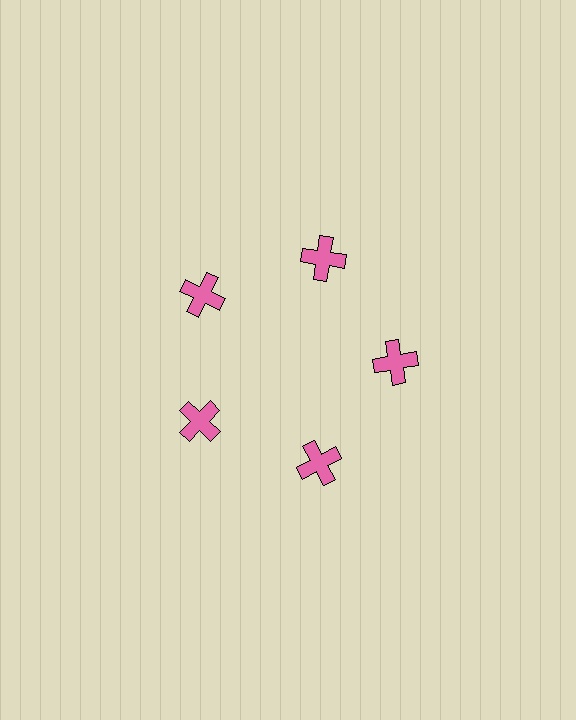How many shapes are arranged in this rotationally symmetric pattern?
There are 5 shapes, arranged in 5 groups of 1.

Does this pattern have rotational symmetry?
Yes, this pattern has 5-fold rotational symmetry. It looks the same after rotating 72 degrees around the center.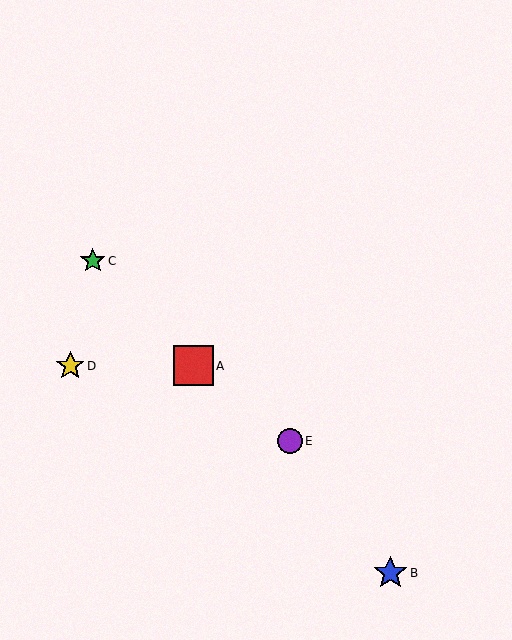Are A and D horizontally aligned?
Yes, both are at y≈366.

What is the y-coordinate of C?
Object C is at y≈261.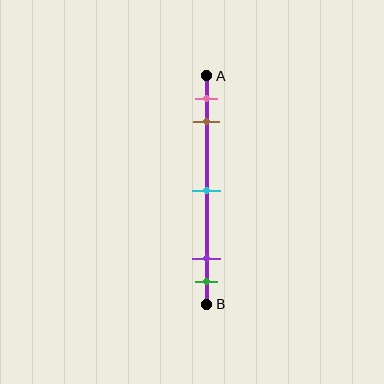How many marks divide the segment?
There are 5 marks dividing the segment.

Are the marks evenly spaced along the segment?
No, the marks are not evenly spaced.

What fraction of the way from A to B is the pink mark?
The pink mark is approximately 10% (0.1) of the way from A to B.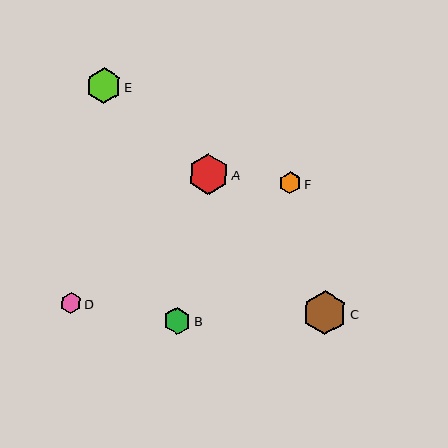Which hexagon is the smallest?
Hexagon D is the smallest with a size of approximately 21 pixels.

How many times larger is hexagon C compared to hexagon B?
Hexagon C is approximately 1.6 times the size of hexagon B.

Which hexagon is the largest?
Hexagon C is the largest with a size of approximately 44 pixels.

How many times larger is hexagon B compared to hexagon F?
Hexagon B is approximately 1.2 times the size of hexagon F.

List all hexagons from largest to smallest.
From largest to smallest: C, A, E, B, F, D.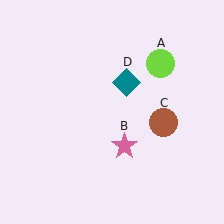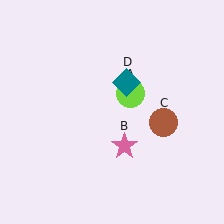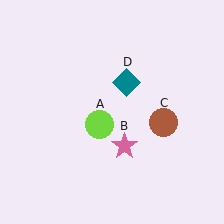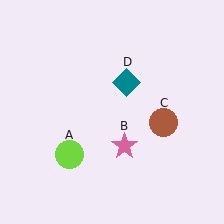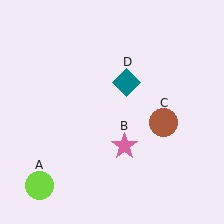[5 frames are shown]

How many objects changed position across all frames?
1 object changed position: lime circle (object A).